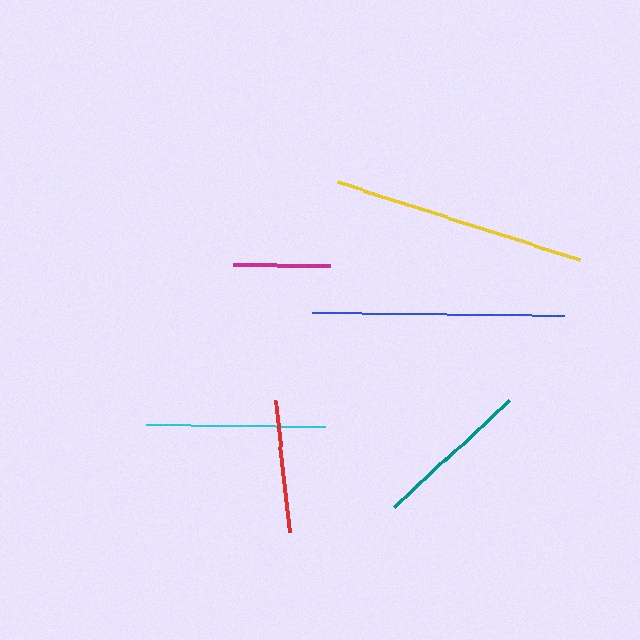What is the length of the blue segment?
The blue segment is approximately 252 pixels long.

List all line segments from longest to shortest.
From longest to shortest: yellow, blue, cyan, teal, red, magenta.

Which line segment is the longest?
The yellow line is the longest at approximately 255 pixels.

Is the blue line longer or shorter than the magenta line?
The blue line is longer than the magenta line.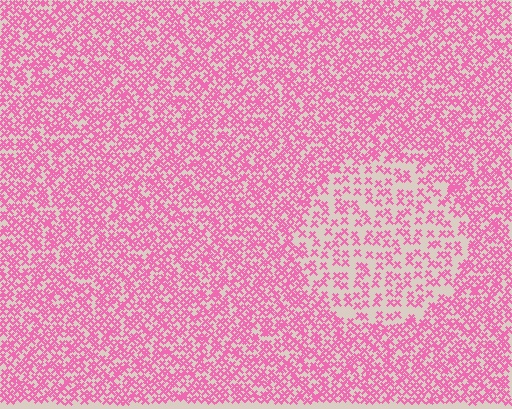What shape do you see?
I see a circle.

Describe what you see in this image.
The image contains small pink elements arranged at two different densities. A circle-shaped region is visible where the elements are less densely packed than the surrounding area.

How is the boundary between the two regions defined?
The boundary is defined by a change in element density (approximately 2.1x ratio). All elements are the same color, size, and shape.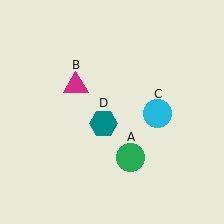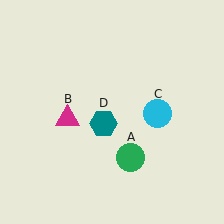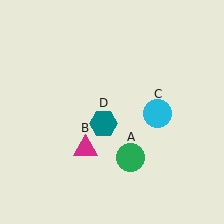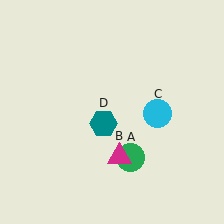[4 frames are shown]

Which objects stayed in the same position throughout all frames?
Green circle (object A) and cyan circle (object C) and teal hexagon (object D) remained stationary.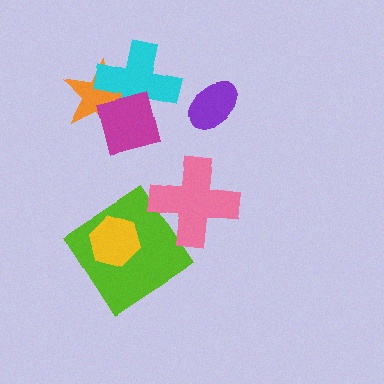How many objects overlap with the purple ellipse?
0 objects overlap with the purple ellipse.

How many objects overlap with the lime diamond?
2 objects overlap with the lime diamond.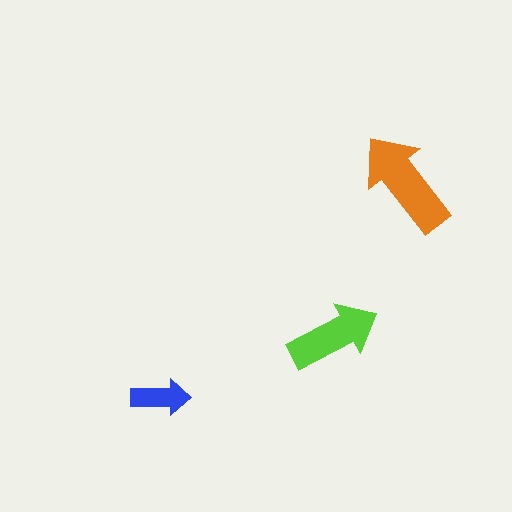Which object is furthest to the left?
The blue arrow is leftmost.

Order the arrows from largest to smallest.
the orange one, the lime one, the blue one.